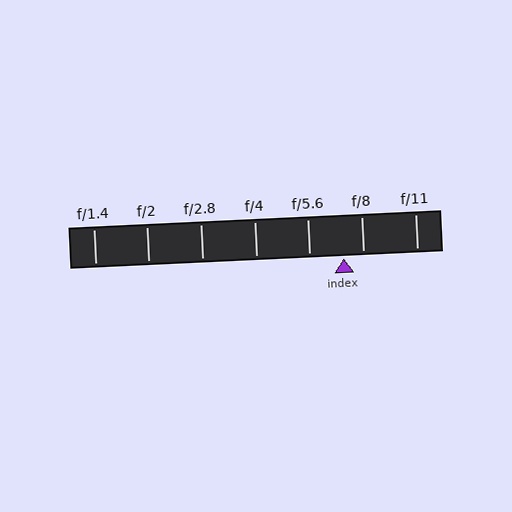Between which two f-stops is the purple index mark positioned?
The index mark is between f/5.6 and f/8.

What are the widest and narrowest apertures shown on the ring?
The widest aperture shown is f/1.4 and the narrowest is f/11.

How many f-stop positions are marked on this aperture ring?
There are 7 f-stop positions marked.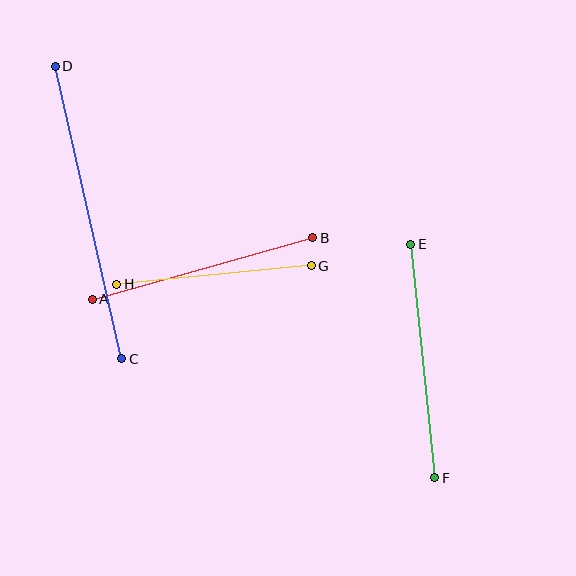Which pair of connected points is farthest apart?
Points C and D are farthest apart.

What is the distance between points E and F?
The distance is approximately 235 pixels.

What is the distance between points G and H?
The distance is approximately 195 pixels.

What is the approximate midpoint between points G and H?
The midpoint is at approximately (214, 275) pixels.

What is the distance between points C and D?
The distance is approximately 300 pixels.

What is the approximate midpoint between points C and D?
The midpoint is at approximately (88, 212) pixels.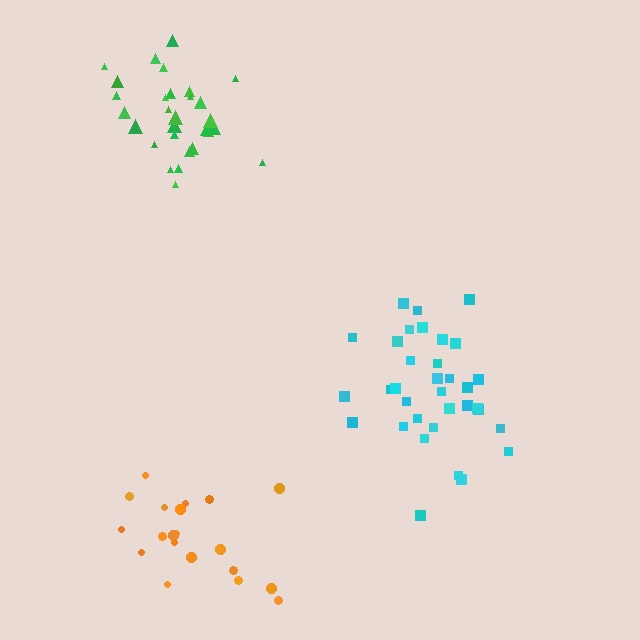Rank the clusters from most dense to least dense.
green, orange, cyan.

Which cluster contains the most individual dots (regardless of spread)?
Cyan (35).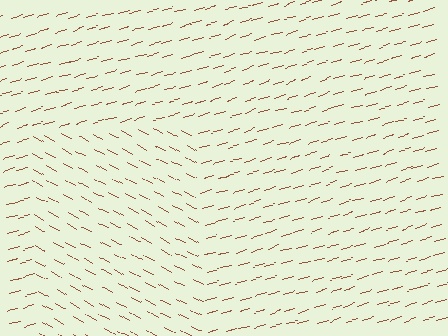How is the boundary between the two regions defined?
The boundary is defined purely by a change in line orientation (approximately 45 degrees difference). All lines are the same color and thickness.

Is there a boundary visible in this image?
Yes, there is a texture boundary formed by a change in line orientation.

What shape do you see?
I see a rectangle.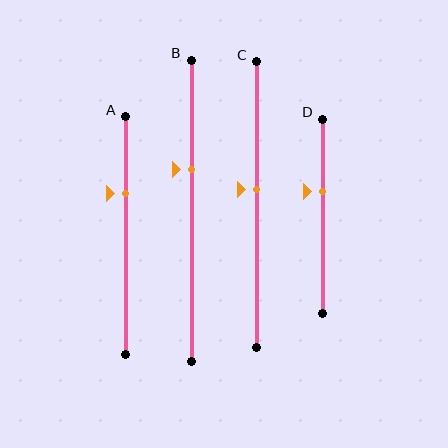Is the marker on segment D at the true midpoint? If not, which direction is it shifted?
No, the marker on segment D is shifted upward by about 13% of the segment length.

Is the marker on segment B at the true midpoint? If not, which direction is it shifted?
No, the marker on segment B is shifted upward by about 14% of the segment length.